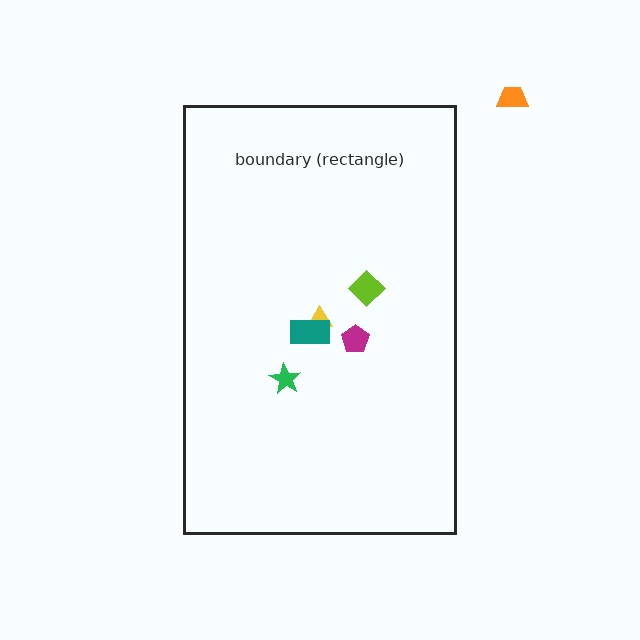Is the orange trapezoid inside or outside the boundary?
Outside.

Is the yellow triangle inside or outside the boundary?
Inside.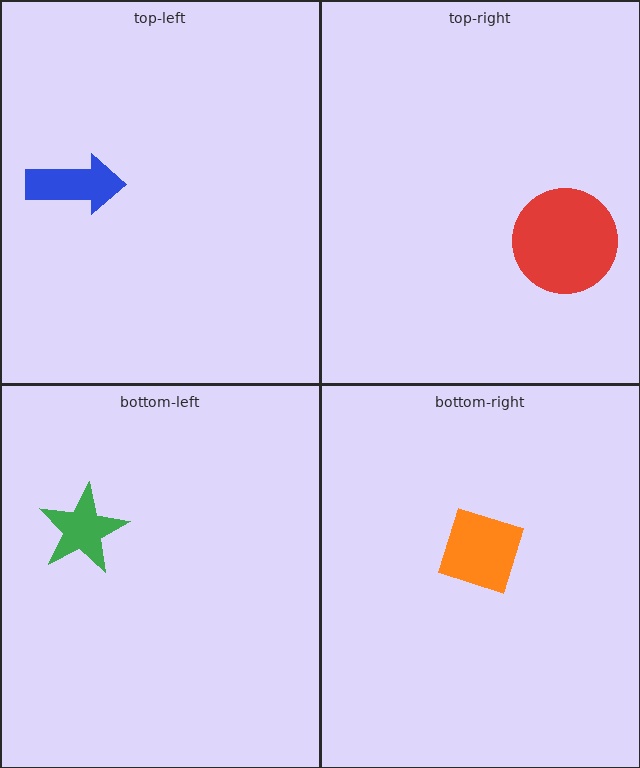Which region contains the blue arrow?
The top-left region.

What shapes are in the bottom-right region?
The orange diamond.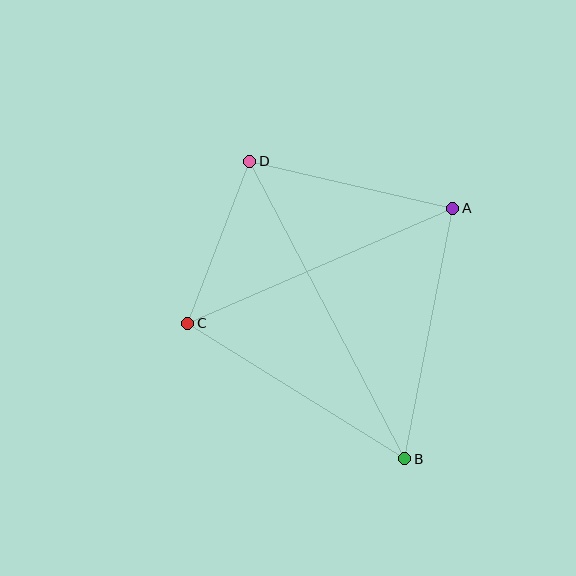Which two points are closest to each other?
Points C and D are closest to each other.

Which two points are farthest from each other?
Points B and D are farthest from each other.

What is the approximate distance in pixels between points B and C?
The distance between B and C is approximately 256 pixels.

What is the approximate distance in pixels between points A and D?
The distance between A and D is approximately 208 pixels.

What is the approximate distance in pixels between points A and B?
The distance between A and B is approximately 255 pixels.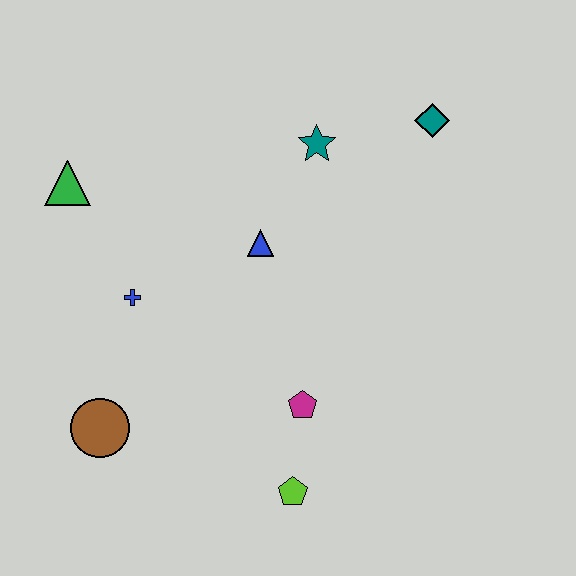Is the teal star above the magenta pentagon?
Yes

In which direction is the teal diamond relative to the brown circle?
The teal diamond is to the right of the brown circle.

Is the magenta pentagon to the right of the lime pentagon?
Yes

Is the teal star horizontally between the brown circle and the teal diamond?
Yes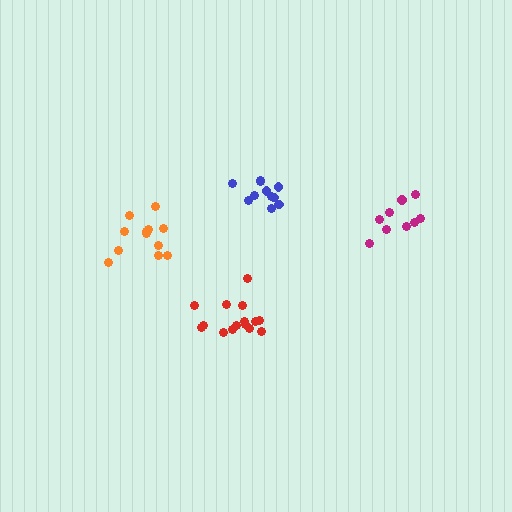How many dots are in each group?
Group 1: 15 dots, Group 2: 9 dots, Group 3: 12 dots, Group 4: 11 dots (47 total).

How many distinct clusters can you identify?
There are 4 distinct clusters.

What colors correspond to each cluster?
The clusters are colored: red, magenta, orange, blue.